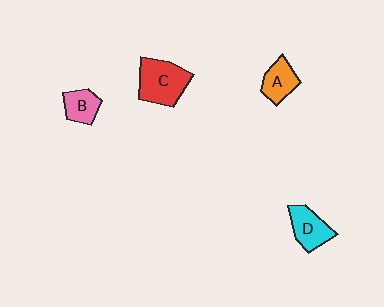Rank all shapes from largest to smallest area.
From largest to smallest: C (red), D (cyan), A (orange), B (pink).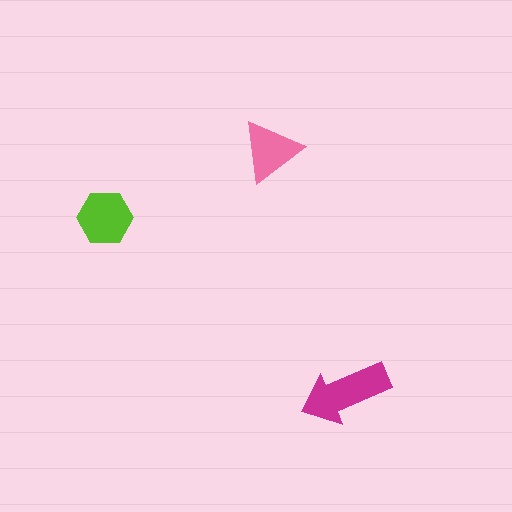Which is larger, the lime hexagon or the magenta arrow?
The magenta arrow.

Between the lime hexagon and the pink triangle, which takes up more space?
The lime hexagon.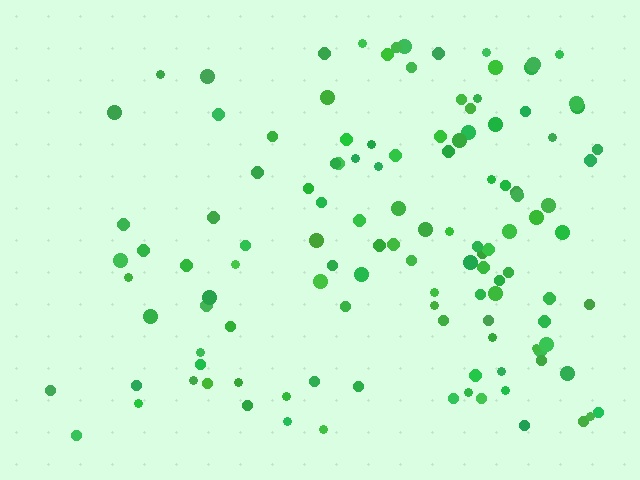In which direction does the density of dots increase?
From left to right, with the right side densest.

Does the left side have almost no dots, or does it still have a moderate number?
Still a moderate number, just noticeably fewer than the right.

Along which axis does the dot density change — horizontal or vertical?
Horizontal.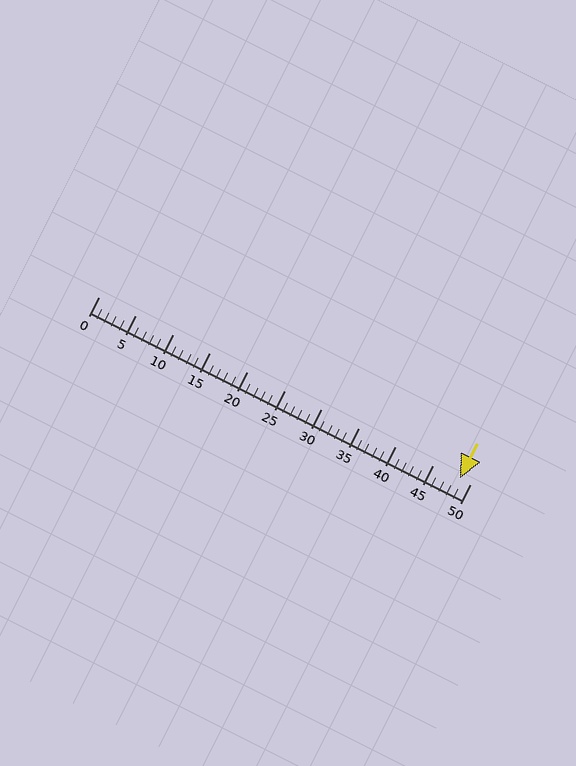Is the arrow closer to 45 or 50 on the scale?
The arrow is closer to 50.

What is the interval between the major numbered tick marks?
The major tick marks are spaced 5 units apart.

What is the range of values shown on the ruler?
The ruler shows values from 0 to 50.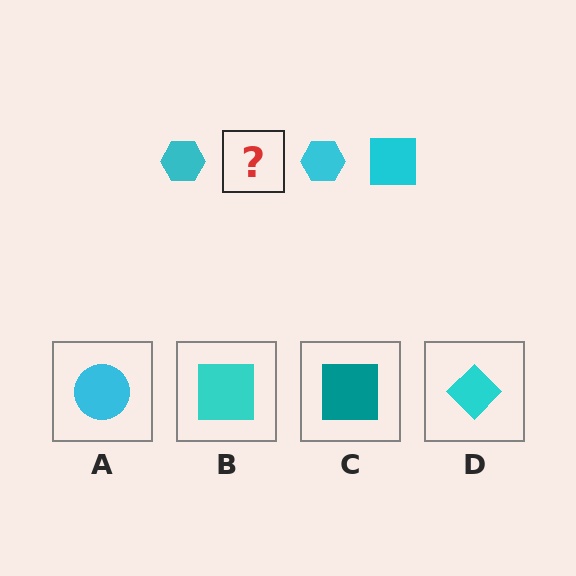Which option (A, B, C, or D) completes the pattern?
B.